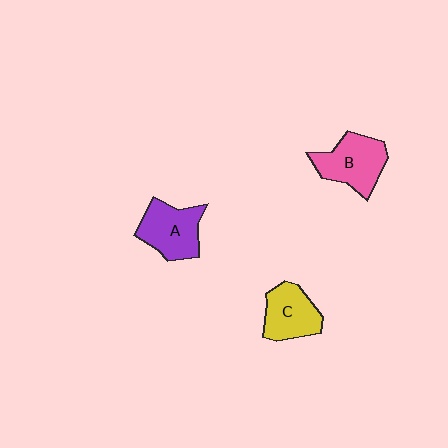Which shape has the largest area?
Shape B (pink).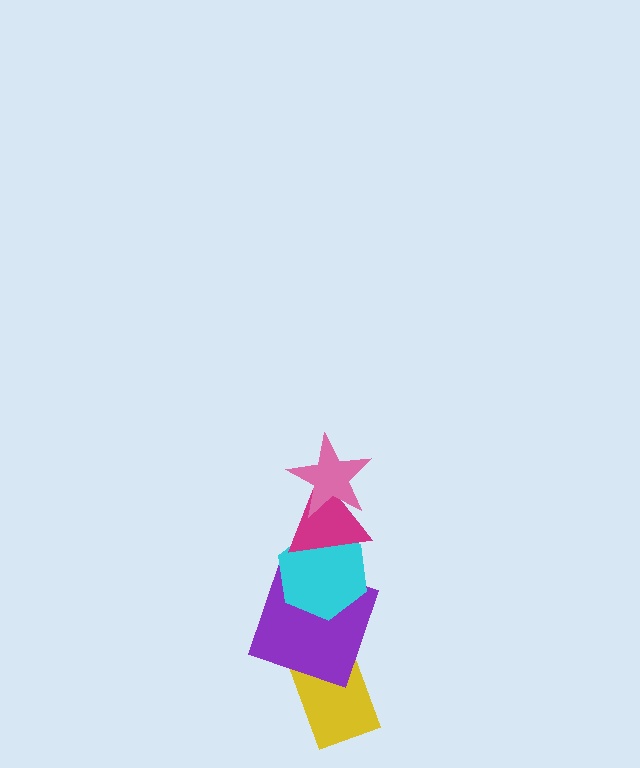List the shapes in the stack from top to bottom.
From top to bottom: the pink star, the magenta triangle, the cyan hexagon, the purple square, the yellow rectangle.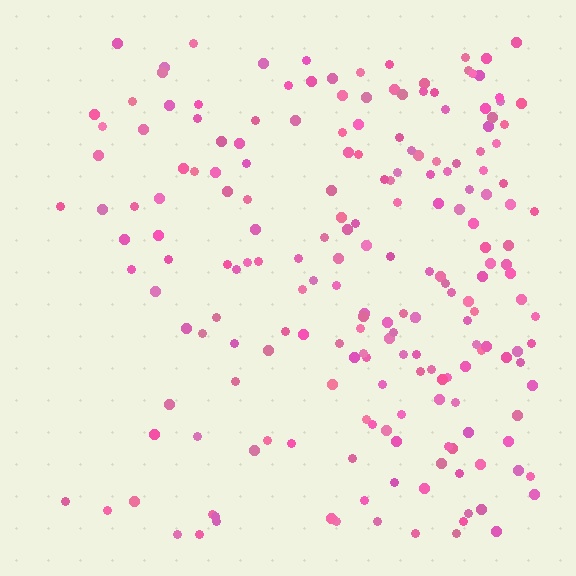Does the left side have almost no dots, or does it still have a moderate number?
Still a moderate number, just noticeably fewer than the right.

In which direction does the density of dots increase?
From left to right, with the right side densest.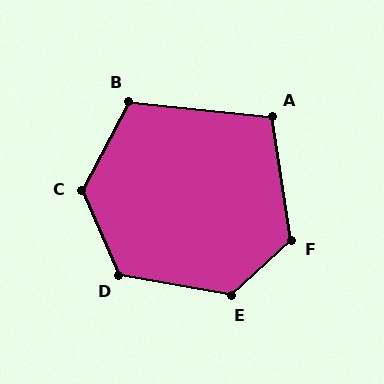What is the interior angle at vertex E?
Approximately 127 degrees (obtuse).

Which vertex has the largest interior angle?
C, at approximately 128 degrees.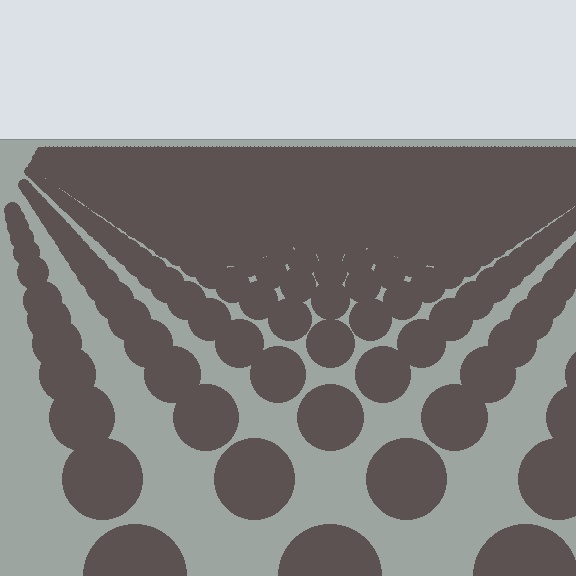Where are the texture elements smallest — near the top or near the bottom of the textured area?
Near the top.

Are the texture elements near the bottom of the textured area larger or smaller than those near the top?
Larger. Near the bottom, elements are closer to the viewer and appear at a bigger on-screen size.